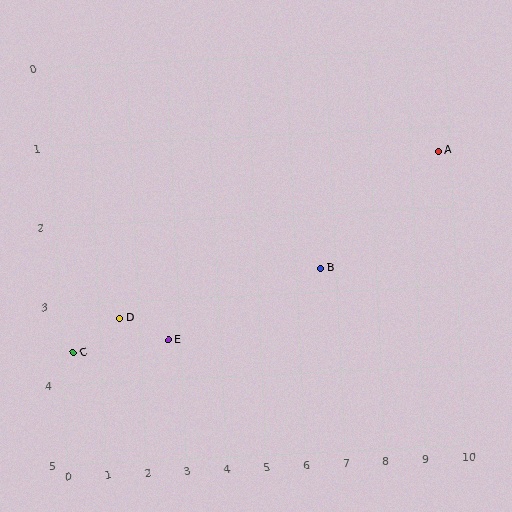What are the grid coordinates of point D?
Point D is at approximately (1.5, 3.2).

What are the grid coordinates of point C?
Point C is at approximately (0.3, 3.6).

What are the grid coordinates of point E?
Point E is at approximately (2.7, 3.5).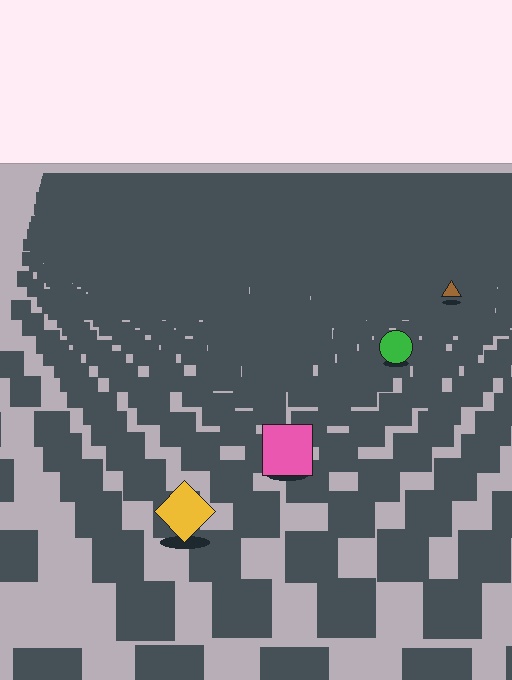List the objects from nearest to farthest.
From nearest to farthest: the yellow diamond, the pink square, the green circle, the brown triangle.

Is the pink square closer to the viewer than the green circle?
Yes. The pink square is closer — you can tell from the texture gradient: the ground texture is coarser near it.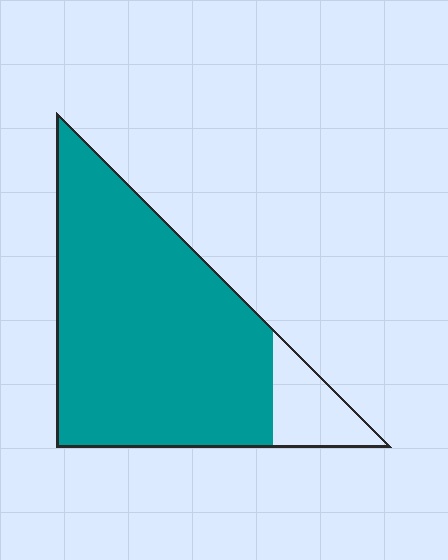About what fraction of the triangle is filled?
About seven eighths (7/8).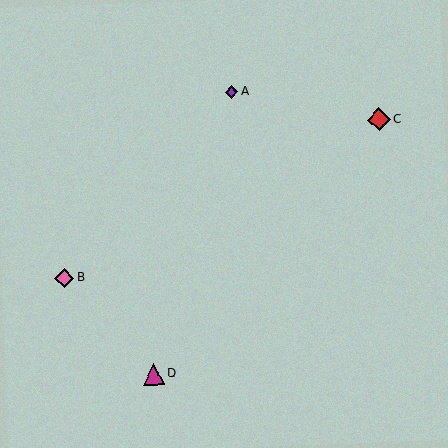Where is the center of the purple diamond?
The center of the purple diamond is at (232, 92).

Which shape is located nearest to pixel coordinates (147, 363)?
The magenta triangle (labeled D) at (153, 374) is nearest to that location.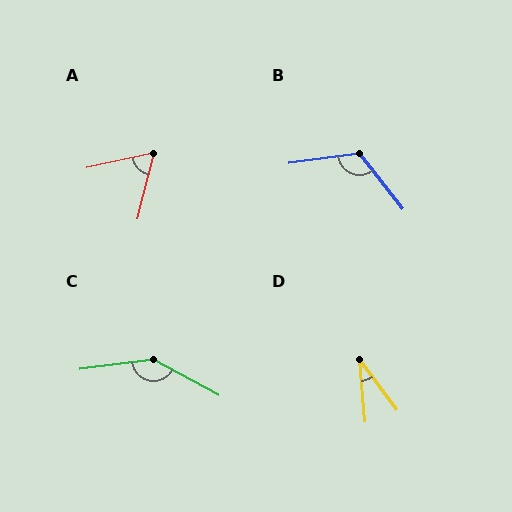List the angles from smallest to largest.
D (31°), A (64°), B (121°), C (144°).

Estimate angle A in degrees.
Approximately 64 degrees.